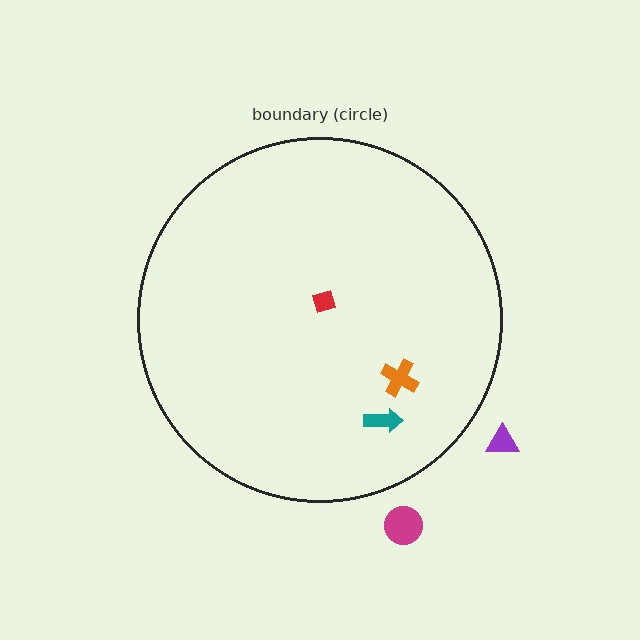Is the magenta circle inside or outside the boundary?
Outside.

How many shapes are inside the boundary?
3 inside, 2 outside.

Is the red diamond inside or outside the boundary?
Inside.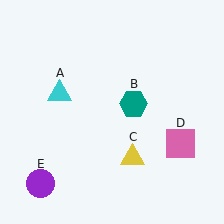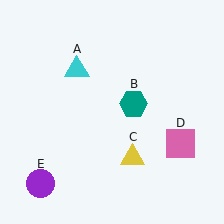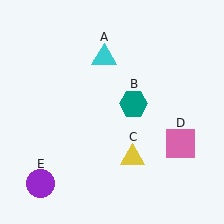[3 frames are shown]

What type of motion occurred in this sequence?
The cyan triangle (object A) rotated clockwise around the center of the scene.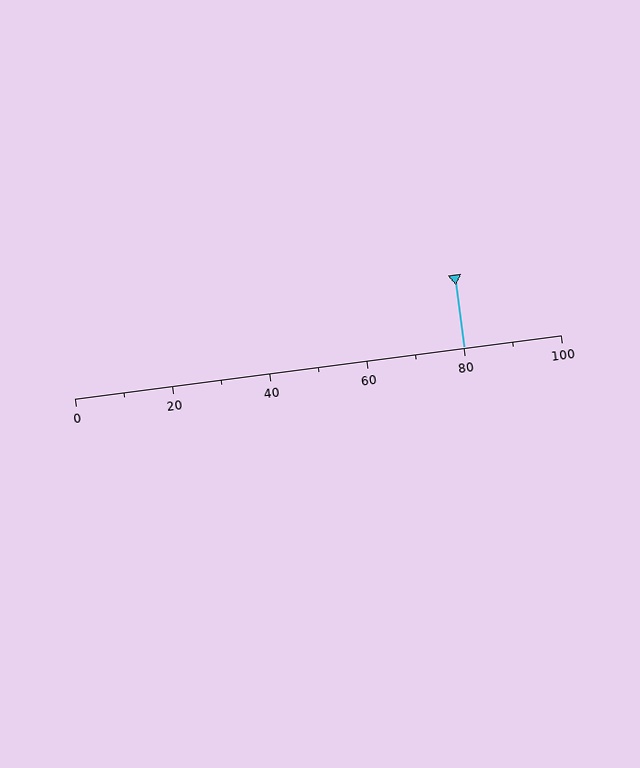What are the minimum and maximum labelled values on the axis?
The axis runs from 0 to 100.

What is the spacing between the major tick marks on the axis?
The major ticks are spaced 20 apart.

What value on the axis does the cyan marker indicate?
The marker indicates approximately 80.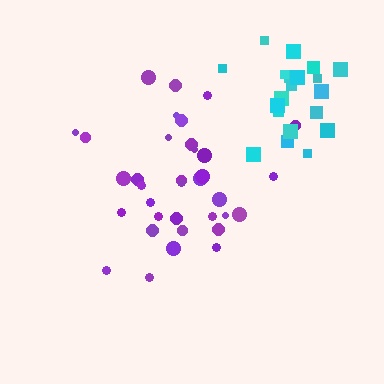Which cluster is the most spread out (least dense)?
Purple.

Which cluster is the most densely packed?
Cyan.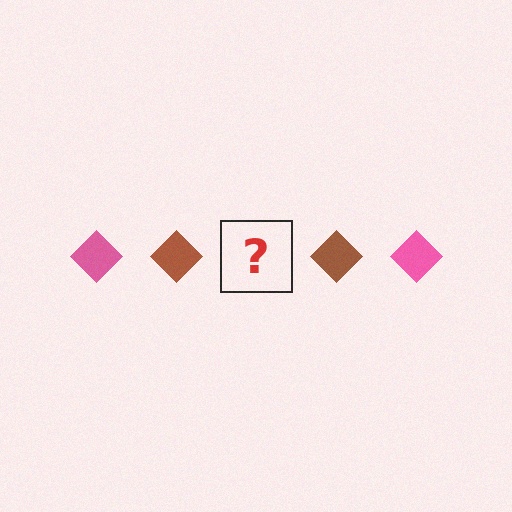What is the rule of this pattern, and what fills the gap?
The rule is that the pattern cycles through pink, brown diamonds. The gap should be filled with a pink diamond.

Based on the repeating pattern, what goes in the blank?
The blank should be a pink diamond.